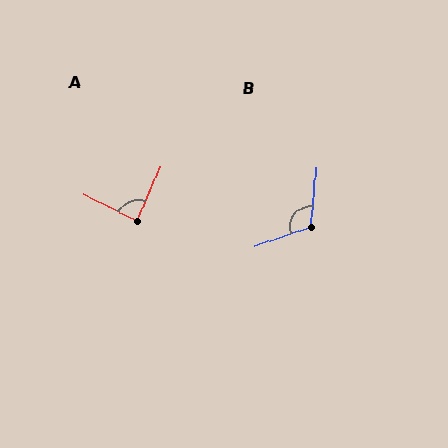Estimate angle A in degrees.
Approximately 87 degrees.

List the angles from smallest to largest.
A (87°), B (115°).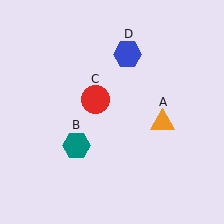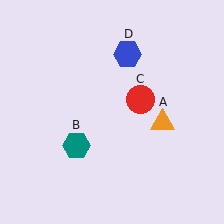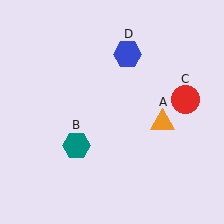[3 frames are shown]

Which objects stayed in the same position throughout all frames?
Orange triangle (object A) and teal hexagon (object B) and blue hexagon (object D) remained stationary.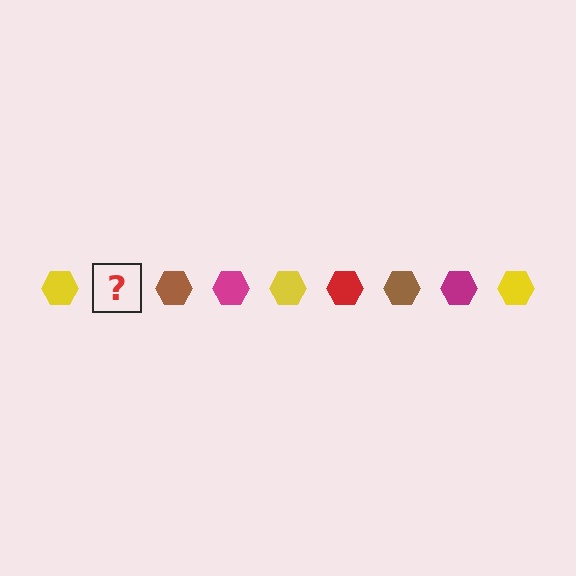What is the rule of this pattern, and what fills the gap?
The rule is that the pattern cycles through yellow, red, brown, magenta hexagons. The gap should be filled with a red hexagon.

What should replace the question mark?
The question mark should be replaced with a red hexagon.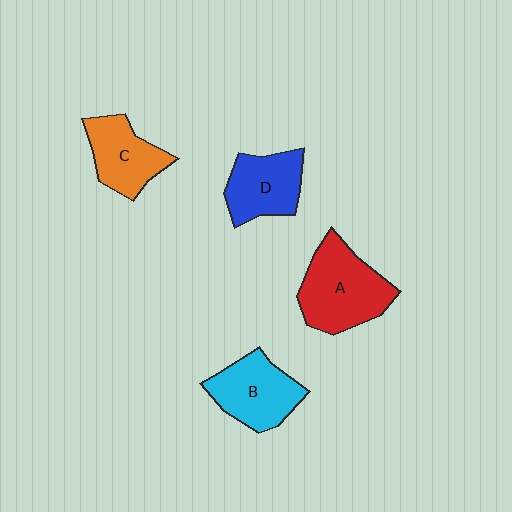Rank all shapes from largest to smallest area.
From largest to smallest: A (red), B (cyan), D (blue), C (orange).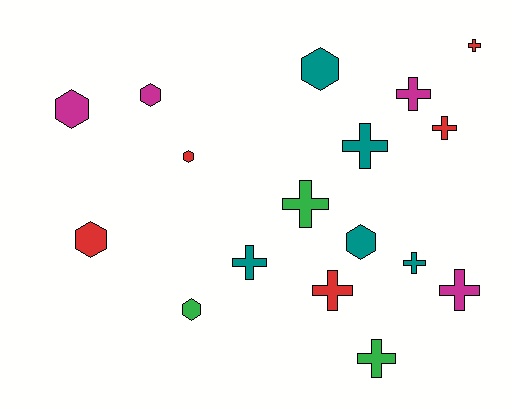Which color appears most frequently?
Teal, with 5 objects.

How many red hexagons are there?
There are 2 red hexagons.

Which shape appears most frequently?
Cross, with 10 objects.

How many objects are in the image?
There are 17 objects.